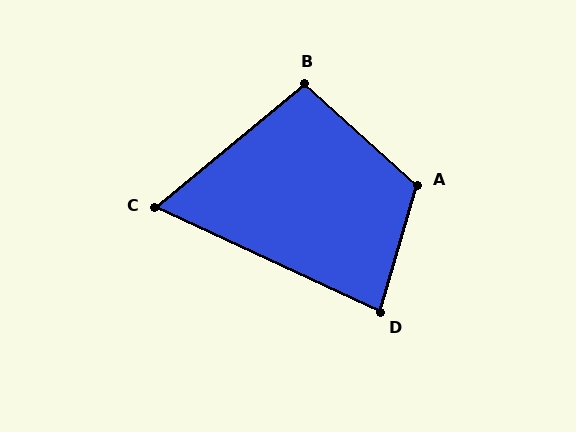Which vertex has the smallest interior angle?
C, at approximately 65 degrees.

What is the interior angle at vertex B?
Approximately 98 degrees (obtuse).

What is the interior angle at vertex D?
Approximately 82 degrees (acute).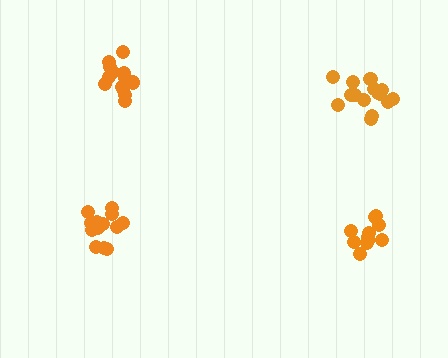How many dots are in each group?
Group 1: 12 dots, Group 2: 13 dots, Group 3: 16 dots, Group 4: 13 dots (54 total).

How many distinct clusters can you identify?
There are 4 distinct clusters.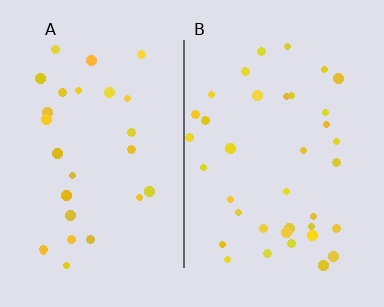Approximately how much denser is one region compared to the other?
Approximately 1.4× — region B over region A.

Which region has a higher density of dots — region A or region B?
B (the right).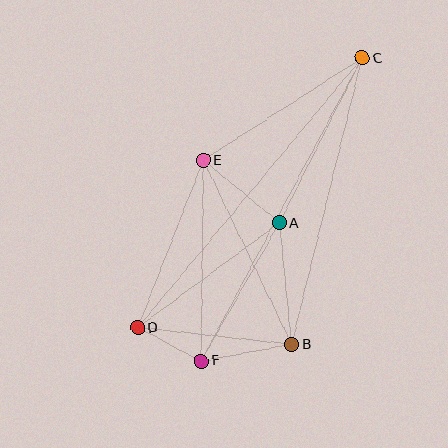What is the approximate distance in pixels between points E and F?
The distance between E and F is approximately 201 pixels.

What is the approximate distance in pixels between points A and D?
The distance between A and D is approximately 176 pixels.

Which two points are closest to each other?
Points D and F are closest to each other.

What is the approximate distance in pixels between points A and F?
The distance between A and F is approximately 159 pixels.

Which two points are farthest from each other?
Points C and D are farthest from each other.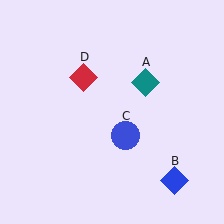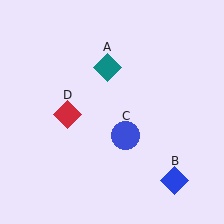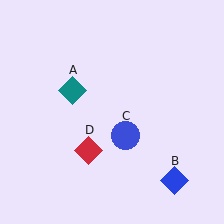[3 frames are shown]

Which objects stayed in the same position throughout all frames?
Blue diamond (object B) and blue circle (object C) remained stationary.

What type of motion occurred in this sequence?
The teal diamond (object A), red diamond (object D) rotated counterclockwise around the center of the scene.